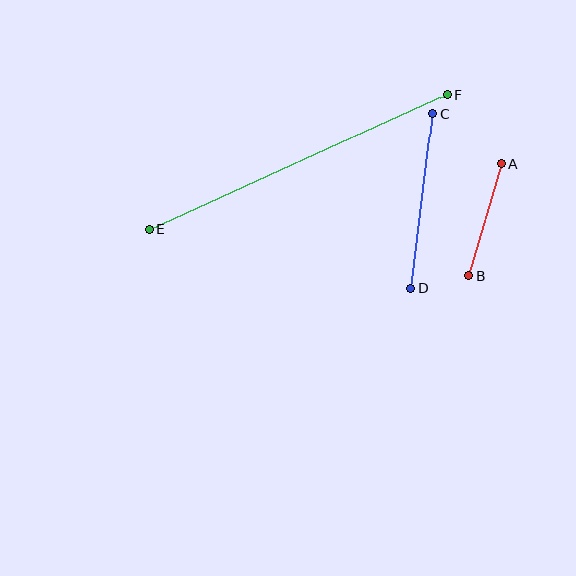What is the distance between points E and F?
The distance is approximately 326 pixels.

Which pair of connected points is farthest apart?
Points E and F are farthest apart.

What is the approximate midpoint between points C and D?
The midpoint is at approximately (422, 201) pixels.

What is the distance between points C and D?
The distance is approximately 176 pixels.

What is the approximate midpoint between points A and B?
The midpoint is at approximately (485, 219) pixels.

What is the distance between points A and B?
The distance is approximately 117 pixels.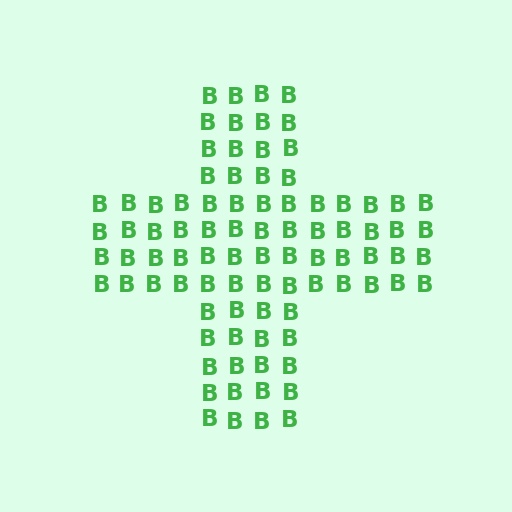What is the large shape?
The large shape is a cross.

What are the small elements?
The small elements are letter B's.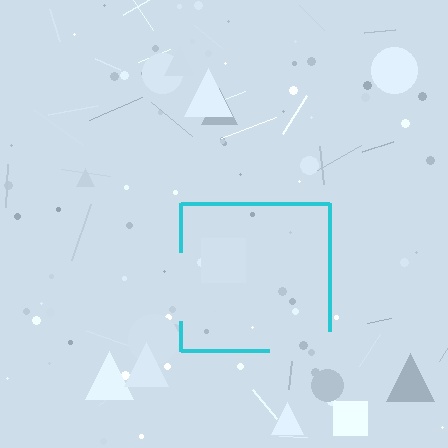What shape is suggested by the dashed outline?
The dashed outline suggests a square.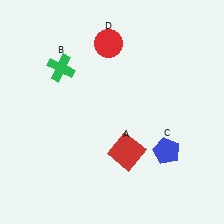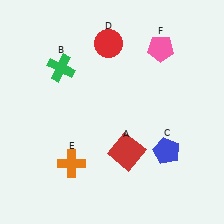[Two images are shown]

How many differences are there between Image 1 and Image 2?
There are 2 differences between the two images.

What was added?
An orange cross (E), a pink pentagon (F) were added in Image 2.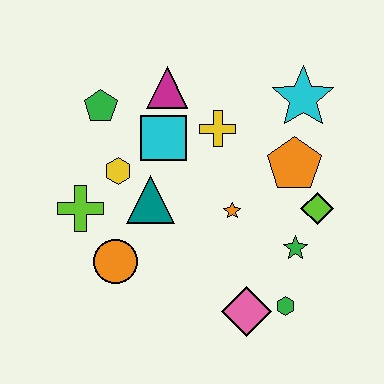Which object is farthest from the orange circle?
The cyan star is farthest from the orange circle.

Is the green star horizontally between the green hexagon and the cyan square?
No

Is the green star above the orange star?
No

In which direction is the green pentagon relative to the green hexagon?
The green pentagon is above the green hexagon.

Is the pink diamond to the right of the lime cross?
Yes